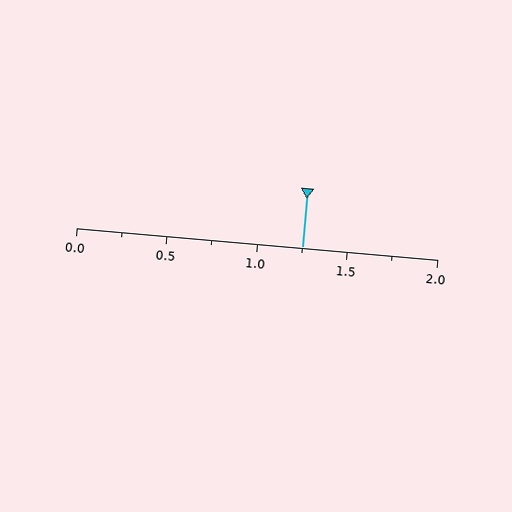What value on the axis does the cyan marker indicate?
The marker indicates approximately 1.25.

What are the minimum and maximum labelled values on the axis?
The axis runs from 0.0 to 2.0.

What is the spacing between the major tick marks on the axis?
The major ticks are spaced 0.5 apart.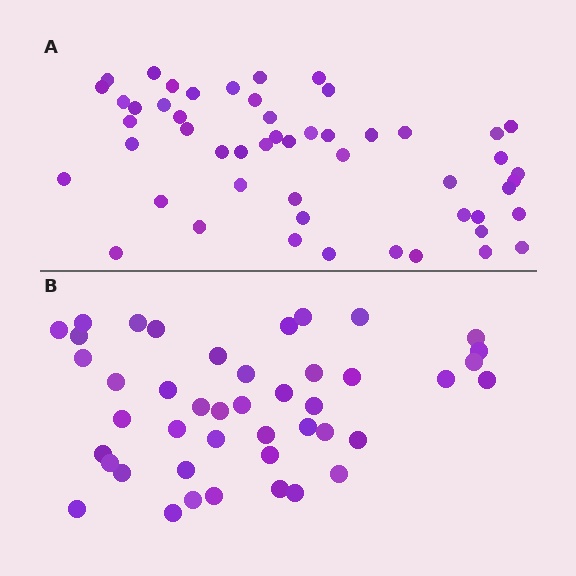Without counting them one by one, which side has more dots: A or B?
Region A (the top region) has more dots.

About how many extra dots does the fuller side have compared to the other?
Region A has roughly 8 or so more dots than region B.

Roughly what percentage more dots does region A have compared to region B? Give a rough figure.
About 20% more.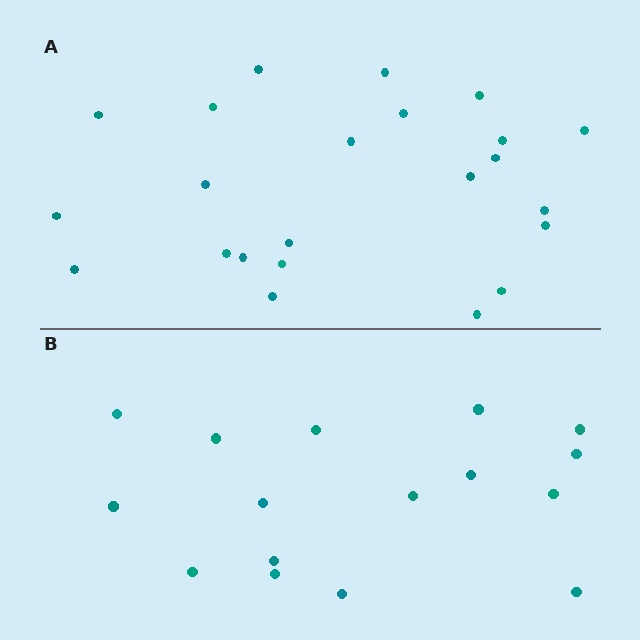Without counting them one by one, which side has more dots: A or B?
Region A (the top region) has more dots.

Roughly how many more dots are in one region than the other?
Region A has roughly 8 or so more dots than region B.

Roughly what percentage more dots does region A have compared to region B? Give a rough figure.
About 45% more.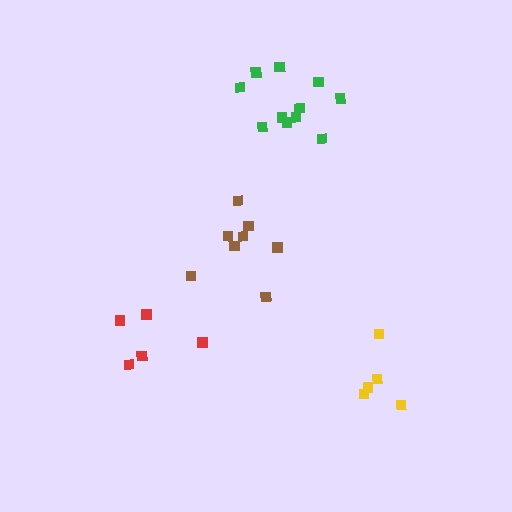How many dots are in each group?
Group 1: 5 dots, Group 2: 8 dots, Group 3: 5 dots, Group 4: 11 dots (29 total).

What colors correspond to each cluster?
The clusters are colored: yellow, brown, red, green.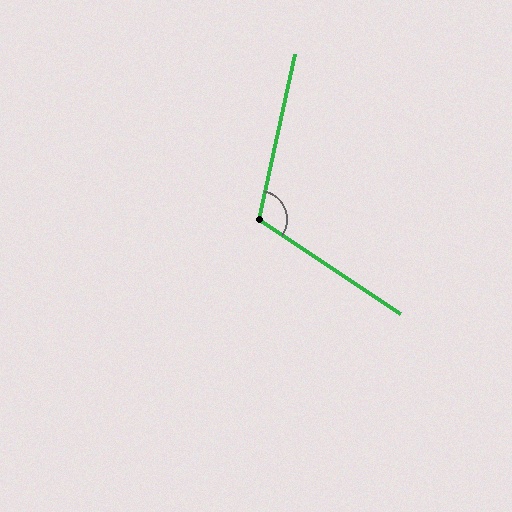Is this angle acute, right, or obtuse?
It is obtuse.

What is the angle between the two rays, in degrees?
Approximately 111 degrees.